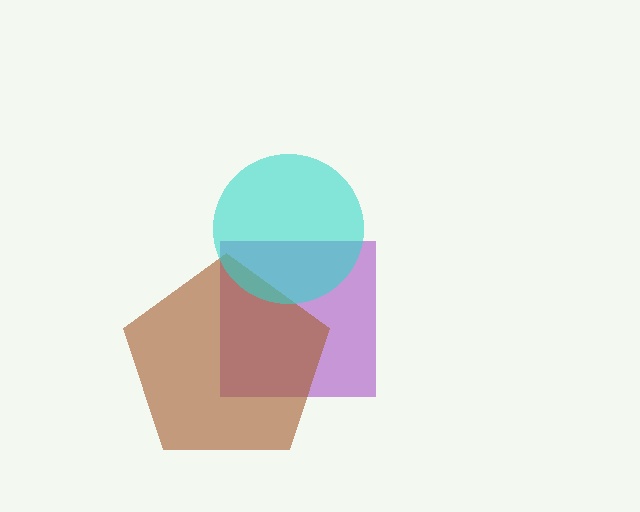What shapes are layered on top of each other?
The layered shapes are: a purple square, a brown pentagon, a cyan circle.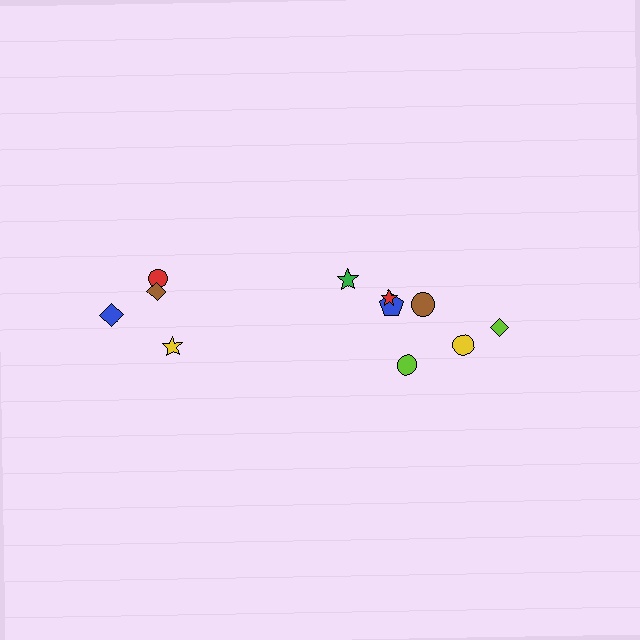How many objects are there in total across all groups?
There are 11 objects.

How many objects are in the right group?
There are 7 objects.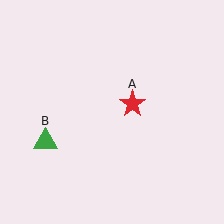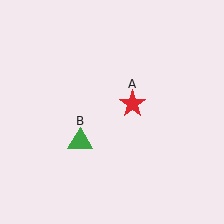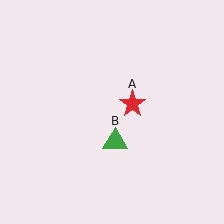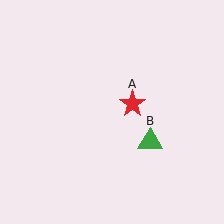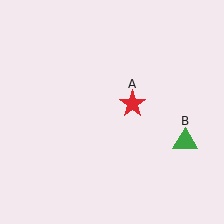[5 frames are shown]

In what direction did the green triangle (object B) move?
The green triangle (object B) moved right.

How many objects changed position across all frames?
1 object changed position: green triangle (object B).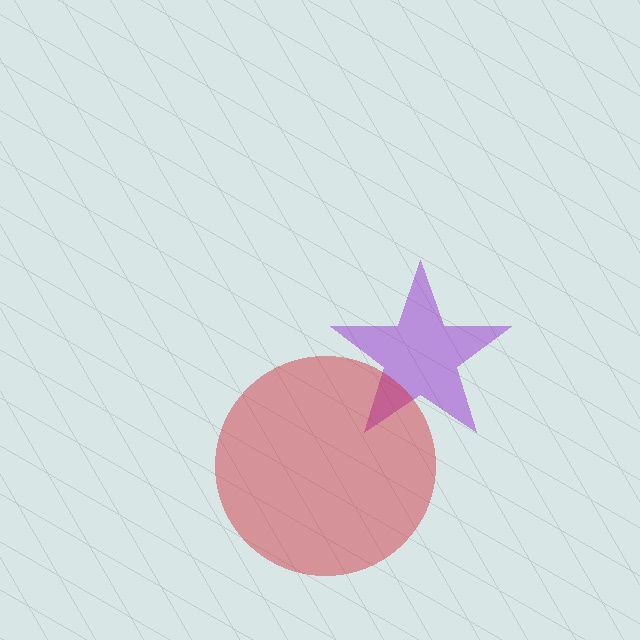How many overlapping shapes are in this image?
There are 2 overlapping shapes in the image.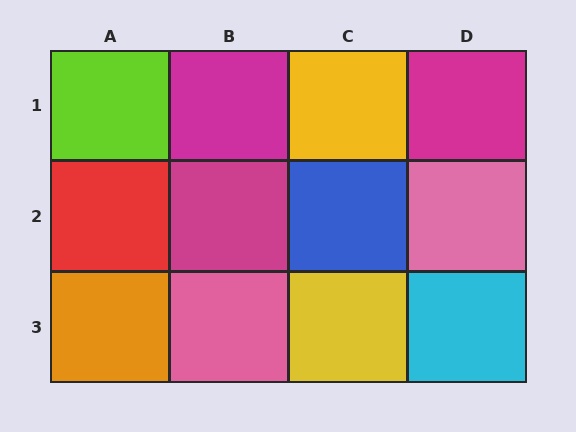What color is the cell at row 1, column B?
Magenta.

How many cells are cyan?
1 cell is cyan.